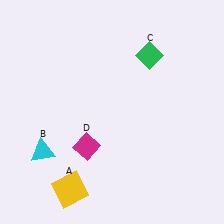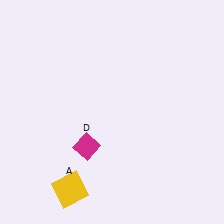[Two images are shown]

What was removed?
The green diamond (C), the cyan triangle (B) were removed in Image 2.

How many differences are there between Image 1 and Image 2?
There are 2 differences between the two images.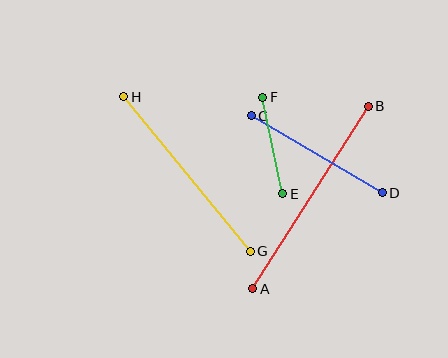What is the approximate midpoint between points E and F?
The midpoint is at approximately (273, 146) pixels.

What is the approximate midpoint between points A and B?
The midpoint is at approximately (311, 198) pixels.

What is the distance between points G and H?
The distance is approximately 200 pixels.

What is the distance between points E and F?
The distance is approximately 98 pixels.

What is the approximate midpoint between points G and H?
The midpoint is at approximately (187, 174) pixels.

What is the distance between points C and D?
The distance is approximately 152 pixels.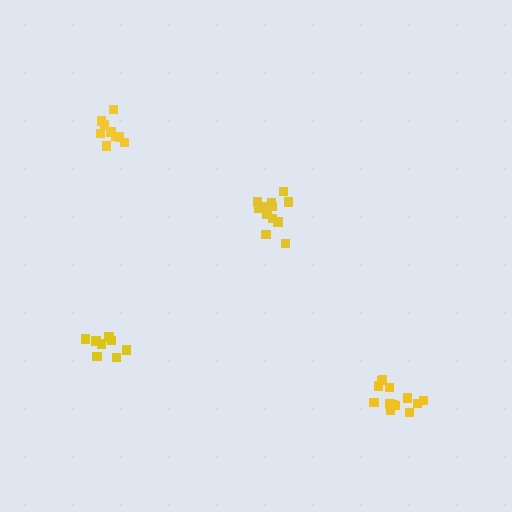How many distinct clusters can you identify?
There are 4 distinct clusters.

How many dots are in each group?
Group 1: 13 dots, Group 2: 12 dots, Group 3: 10 dots, Group 4: 8 dots (43 total).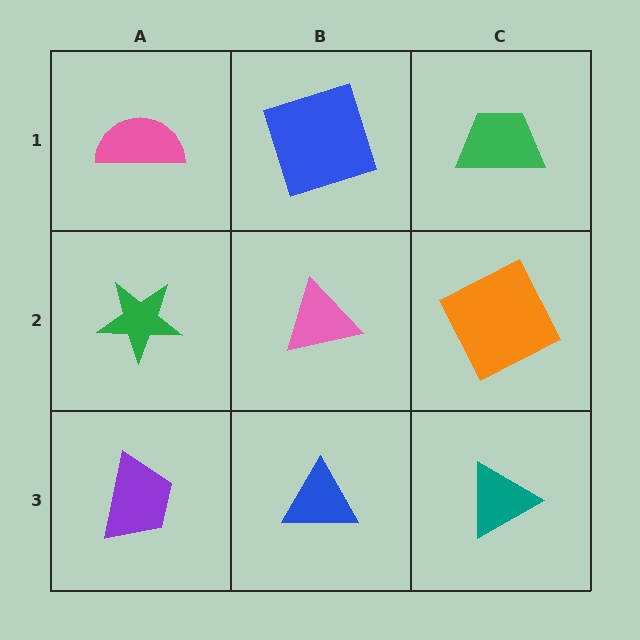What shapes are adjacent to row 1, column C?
An orange square (row 2, column C), a blue square (row 1, column B).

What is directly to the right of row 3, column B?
A teal triangle.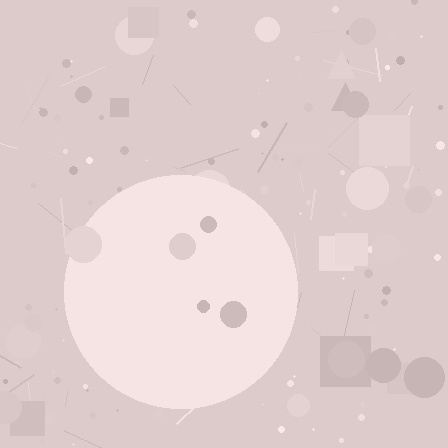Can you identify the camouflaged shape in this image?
The camouflaged shape is a circle.